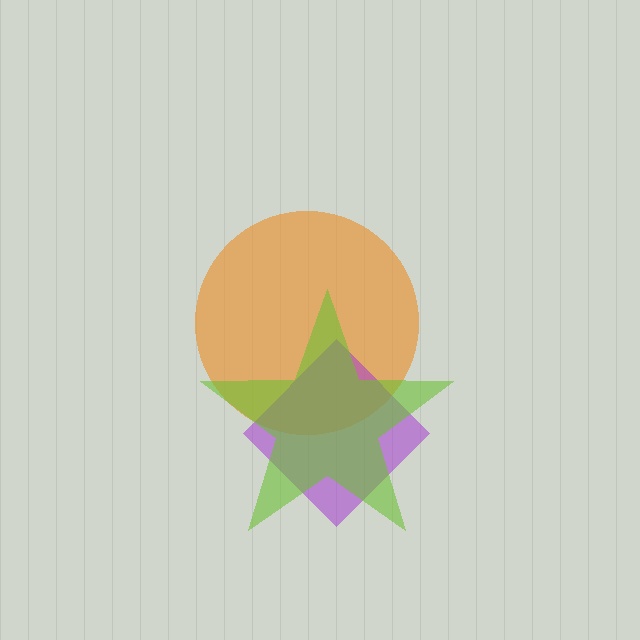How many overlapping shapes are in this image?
There are 3 overlapping shapes in the image.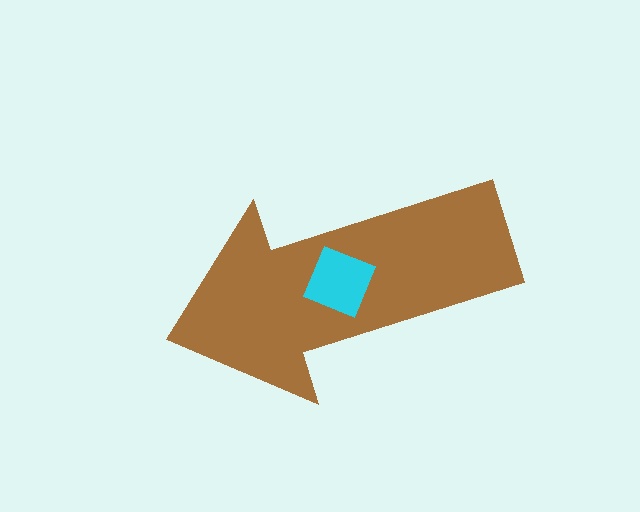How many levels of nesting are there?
2.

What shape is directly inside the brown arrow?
The cyan square.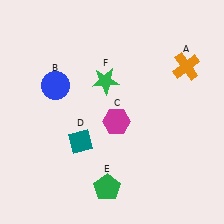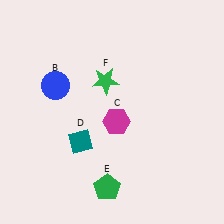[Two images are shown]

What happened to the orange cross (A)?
The orange cross (A) was removed in Image 2. It was in the top-right area of Image 1.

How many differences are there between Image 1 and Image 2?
There is 1 difference between the two images.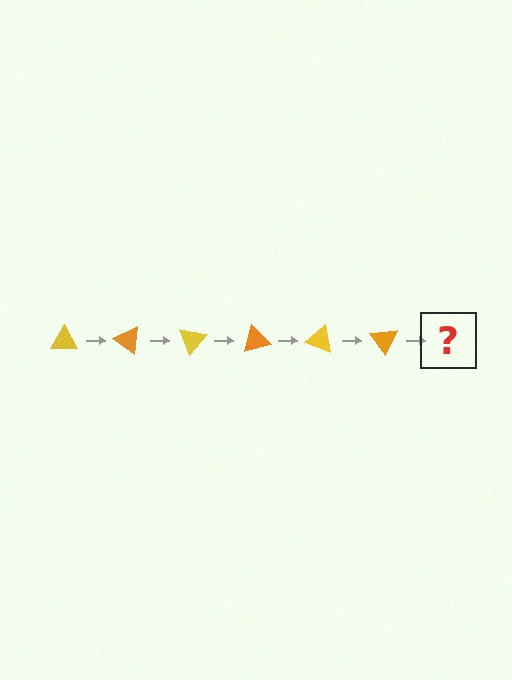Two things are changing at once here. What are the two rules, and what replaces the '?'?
The two rules are that it rotates 35 degrees each step and the color cycles through yellow and orange. The '?' should be a yellow triangle, rotated 210 degrees from the start.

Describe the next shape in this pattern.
It should be a yellow triangle, rotated 210 degrees from the start.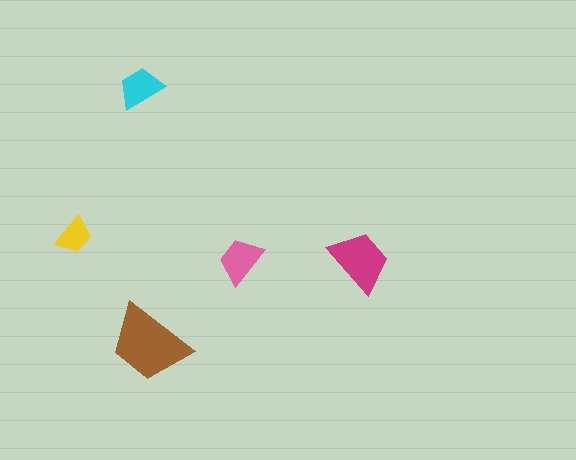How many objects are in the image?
There are 5 objects in the image.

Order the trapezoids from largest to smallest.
the brown one, the magenta one, the pink one, the cyan one, the yellow one.